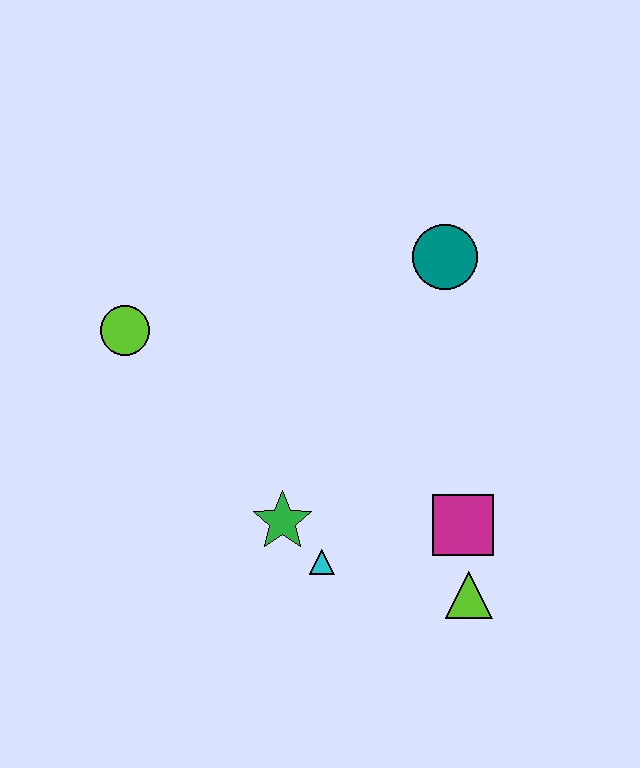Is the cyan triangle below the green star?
Yes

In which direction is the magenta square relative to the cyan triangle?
The magenta square is to the right of the cyan triangle.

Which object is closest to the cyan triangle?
The green star is closest to the cyan triangle.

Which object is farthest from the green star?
The teal circle is farthest from the green star.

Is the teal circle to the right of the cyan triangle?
Yes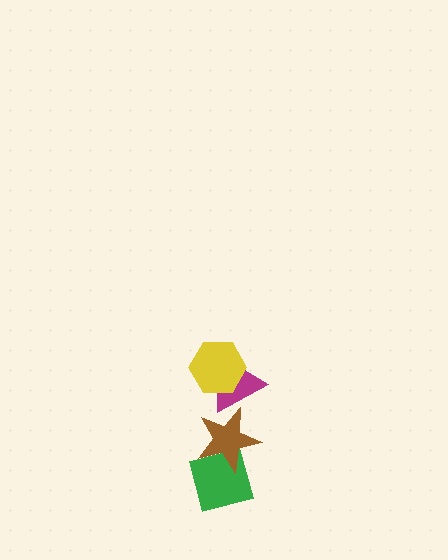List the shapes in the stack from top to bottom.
From top to bottom: the yellow hexagon, the magenta triangle, the brown star, the green square.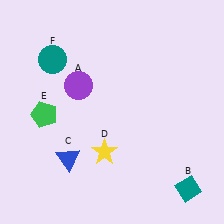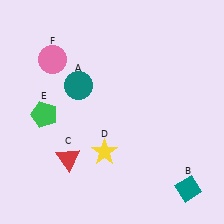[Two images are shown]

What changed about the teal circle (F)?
In Image 1, F is teal. In Image 2, it changed to pink.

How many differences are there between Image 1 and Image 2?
There are 3 differences between the two images.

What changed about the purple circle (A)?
In Image 1, A is purple. In Image 2, it changed to teal.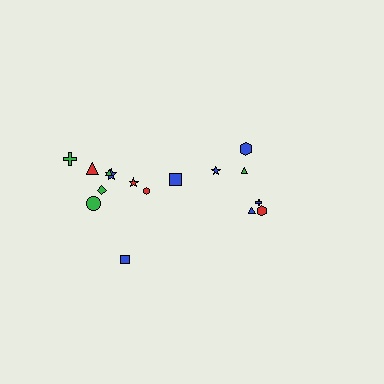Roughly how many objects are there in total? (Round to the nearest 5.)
Roughly 15 objects in total.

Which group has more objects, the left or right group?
The left group.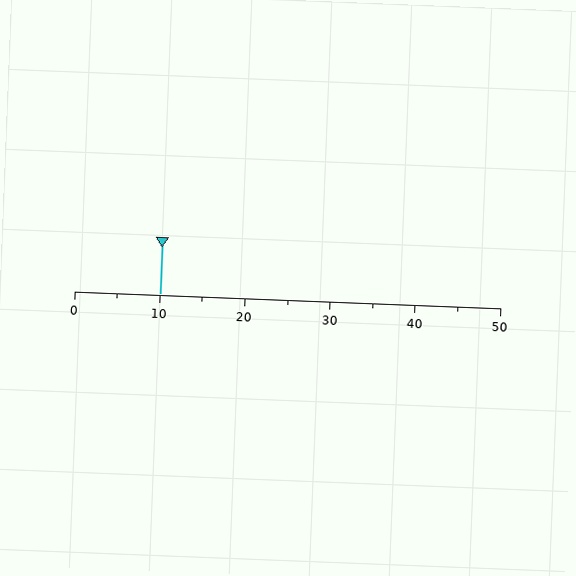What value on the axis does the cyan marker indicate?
The marker indicates approximately 10.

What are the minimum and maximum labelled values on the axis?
The axis runs from 0 to 50.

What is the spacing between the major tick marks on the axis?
The major ticks are spaced 10 apart.